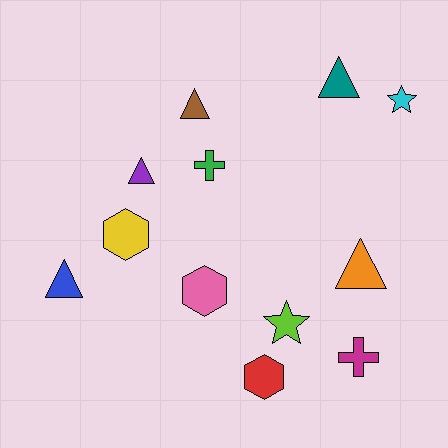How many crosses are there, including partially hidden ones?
There are 2 crosses.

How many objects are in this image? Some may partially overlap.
There are 12 objects.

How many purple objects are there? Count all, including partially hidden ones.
There is 1 purple object.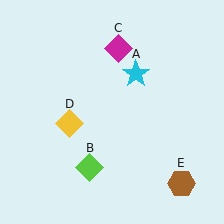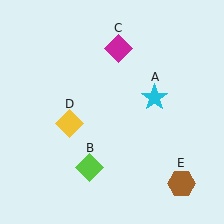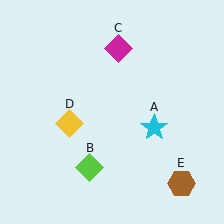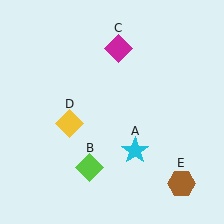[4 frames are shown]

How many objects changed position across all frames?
1 object changed position: cyan star (object A).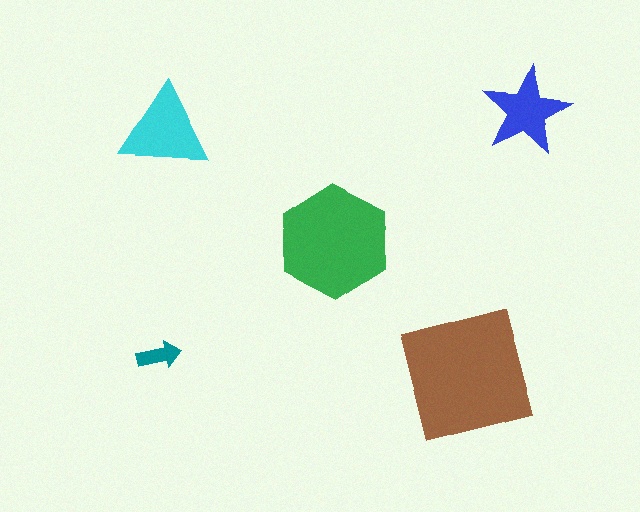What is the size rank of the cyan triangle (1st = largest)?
3rd.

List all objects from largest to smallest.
The brown square, the green hexagon, the cyan triangle, the blue star, the teal arrow.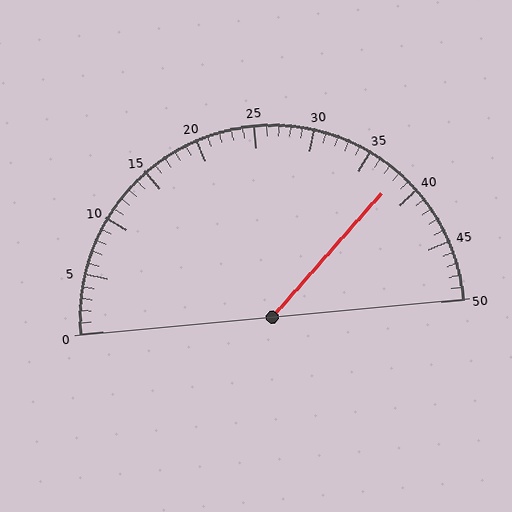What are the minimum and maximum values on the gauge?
The gauge ranges from 0 to 50.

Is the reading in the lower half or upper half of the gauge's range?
The reading is in the upper half of the range (0 to 50).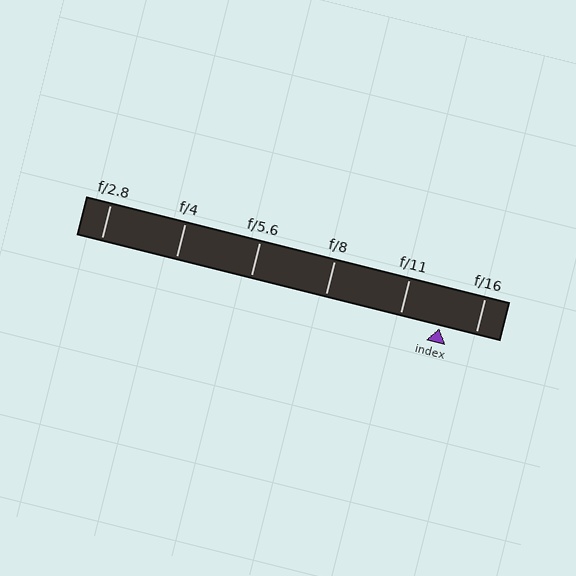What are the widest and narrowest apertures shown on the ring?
The widest aperture shown is f/2.8 and the narrowest is f/16.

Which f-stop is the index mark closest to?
The index mark is closest to f/16.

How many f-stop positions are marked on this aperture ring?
There are 6 f-stop positions marked.